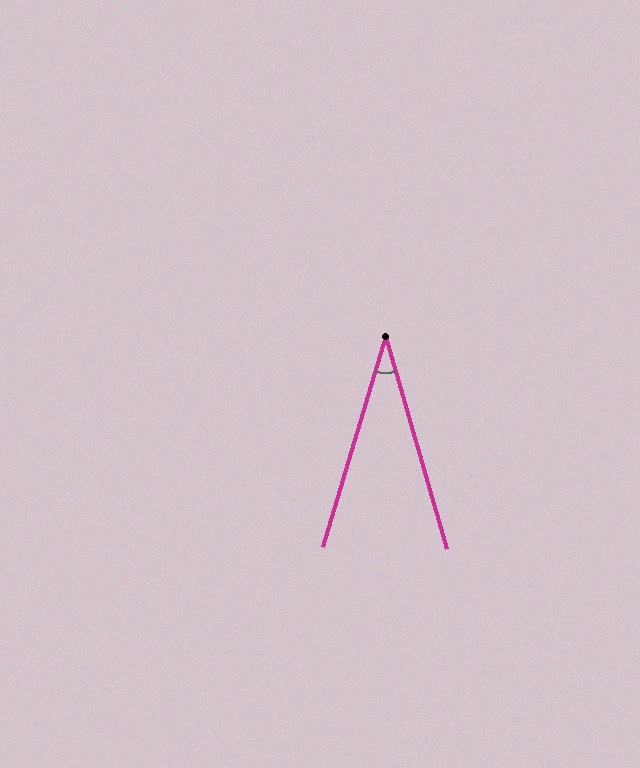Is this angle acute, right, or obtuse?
It is acute.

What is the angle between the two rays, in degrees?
Approximately 33 degrees.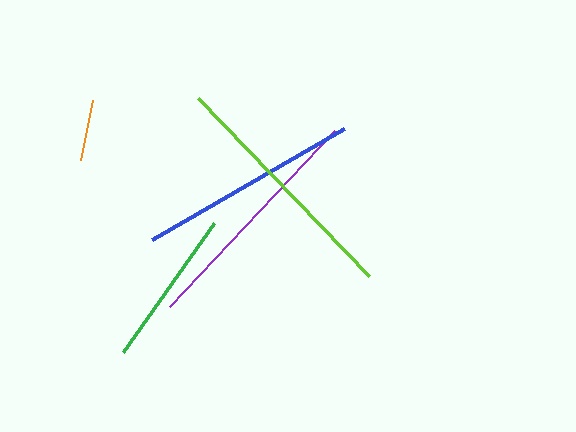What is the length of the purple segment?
The purple segment is approximately 241 pixels long.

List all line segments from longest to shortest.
From longest to shortest: lime, purple, blue, green, orange.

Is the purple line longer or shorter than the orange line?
The purple line is longer than the orange line.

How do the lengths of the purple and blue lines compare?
The purple and blue lines are approximately the same length.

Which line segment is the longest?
The lime line is the longest at approximately 247 pixels.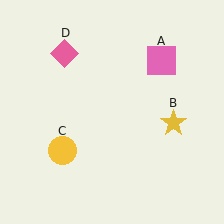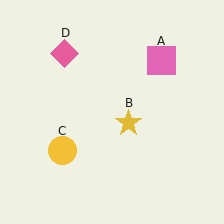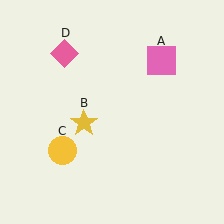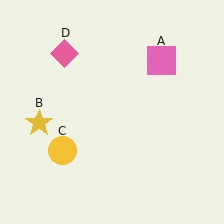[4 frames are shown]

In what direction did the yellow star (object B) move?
The yellow star (object B) moved left.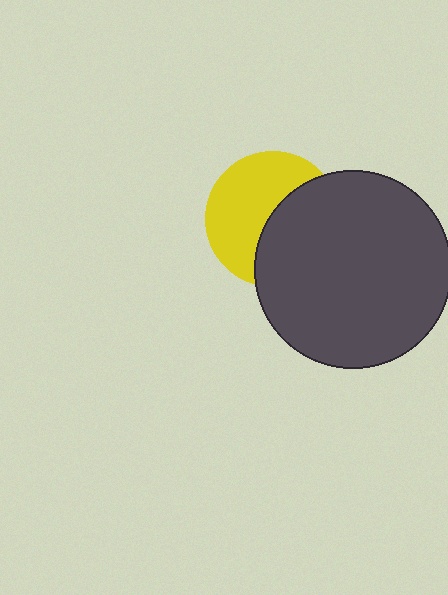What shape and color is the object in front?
The object in front is a dark gray circle.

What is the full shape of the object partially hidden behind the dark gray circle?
The partially hidden object is a yellow circle.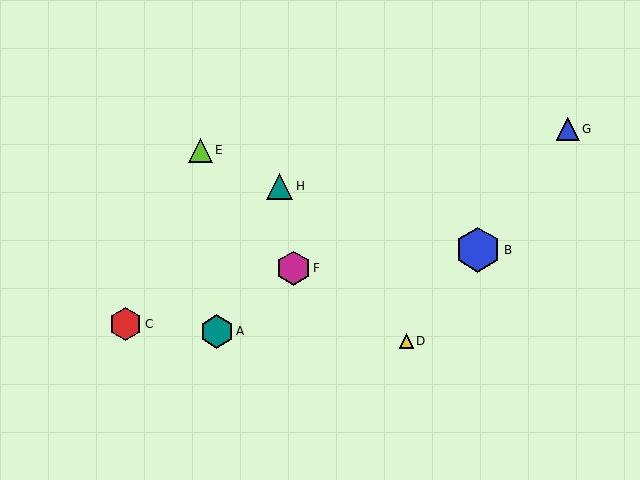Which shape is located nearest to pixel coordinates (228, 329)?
The teal hexagon (labeled A) at (217, 331) is nearest to that location.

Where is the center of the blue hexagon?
The center of the blue hexagon is at (478, 250).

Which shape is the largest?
The blue hexagon (labeled B) is the largest.